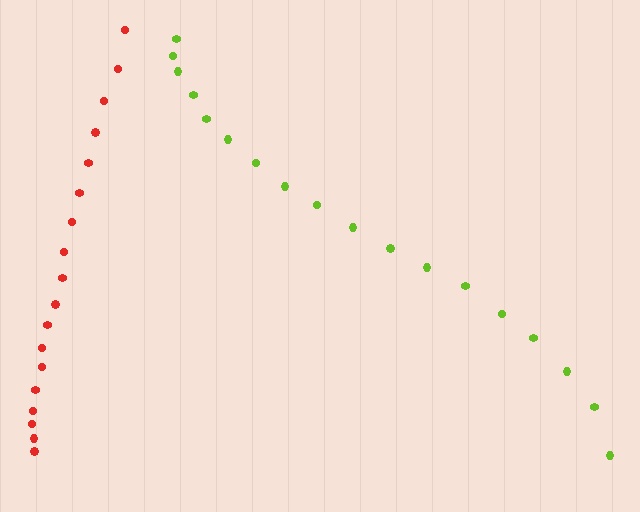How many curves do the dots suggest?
There are 2 distinct paths.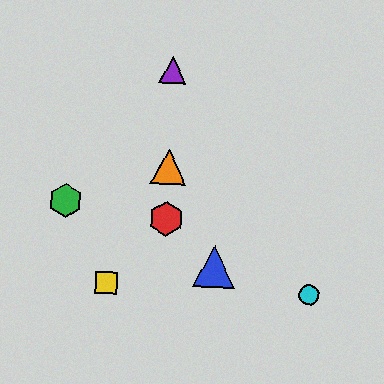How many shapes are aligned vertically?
3 shapes (the red hexagon, the purple triangle, the orange triangle) are aligned vertically.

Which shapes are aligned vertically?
The red hexagon, the purple triangle, the orange triangle are aligned vertically.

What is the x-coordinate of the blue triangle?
The blue triangle is at x≈214.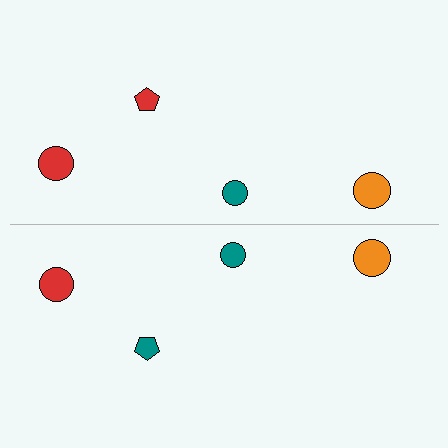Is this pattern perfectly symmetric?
No, the pattern is not perfectly symmetric. The teal pentagon on the bottom side breaks the symmetry — its mirror counterpart is red.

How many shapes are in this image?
There are 8 shapes in this image.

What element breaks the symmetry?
The teal pentagon on the bottom side breaks the symmetry — its mirror counterpart is red.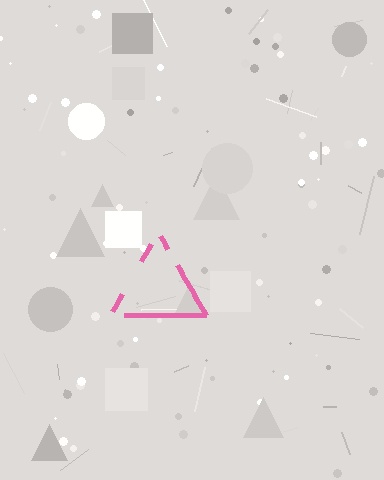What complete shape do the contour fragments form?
The contour fragments form a triangle.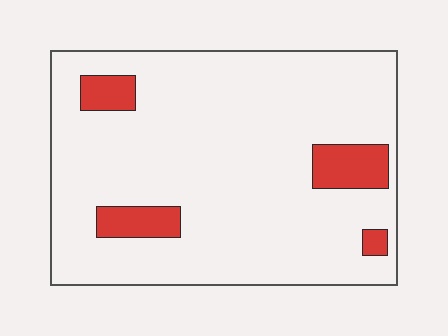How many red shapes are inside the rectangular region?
4.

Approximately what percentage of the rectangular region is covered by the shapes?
Approximately 10%.